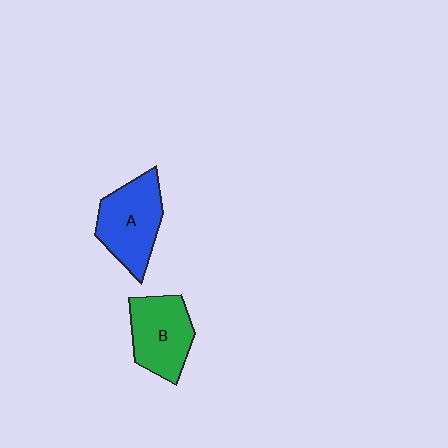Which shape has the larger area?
Shape A (blue).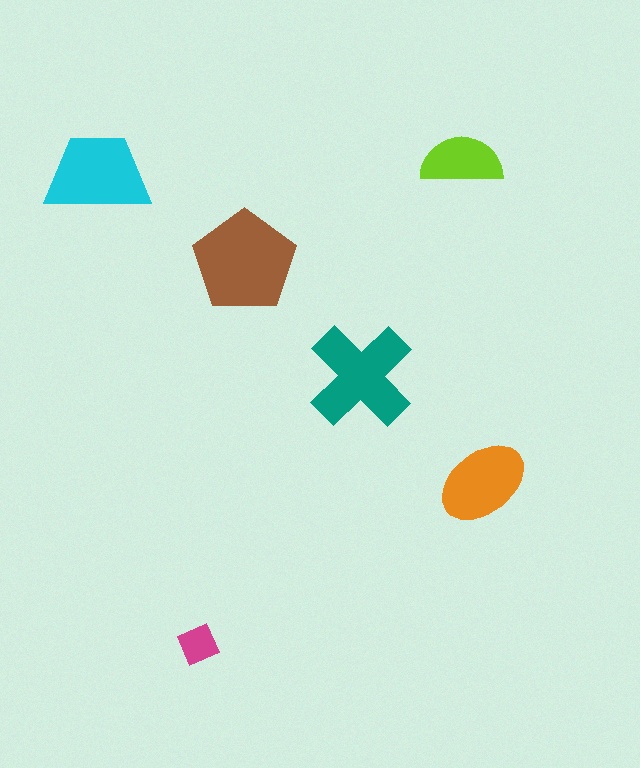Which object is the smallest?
The magenta diamond.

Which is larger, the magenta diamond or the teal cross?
The teal cross.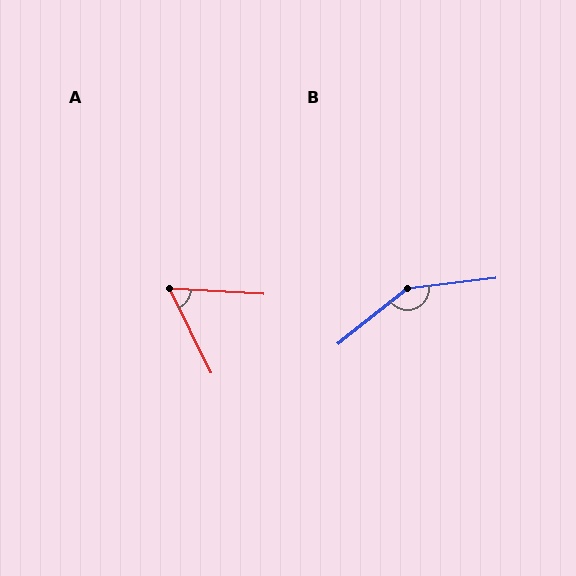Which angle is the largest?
B, at approximately 148 degrees.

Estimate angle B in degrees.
Approximately 148 degrees.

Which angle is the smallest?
A, at approximately 61 degrees.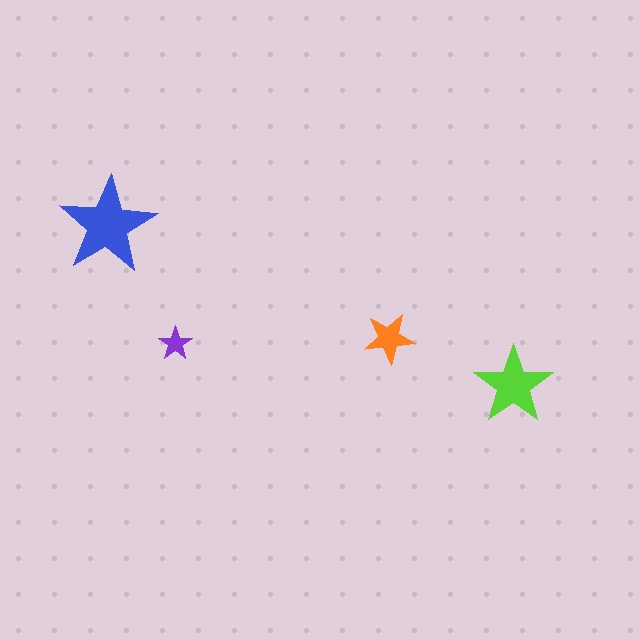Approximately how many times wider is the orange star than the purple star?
About 1.5 times wider.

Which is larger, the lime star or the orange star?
The lime one.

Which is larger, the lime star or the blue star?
The blue one.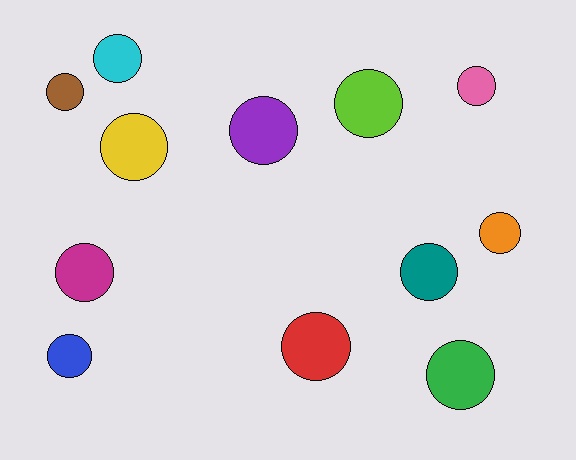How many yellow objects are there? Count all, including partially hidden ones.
There is 1 yellow object.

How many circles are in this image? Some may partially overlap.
There are 12 circles.